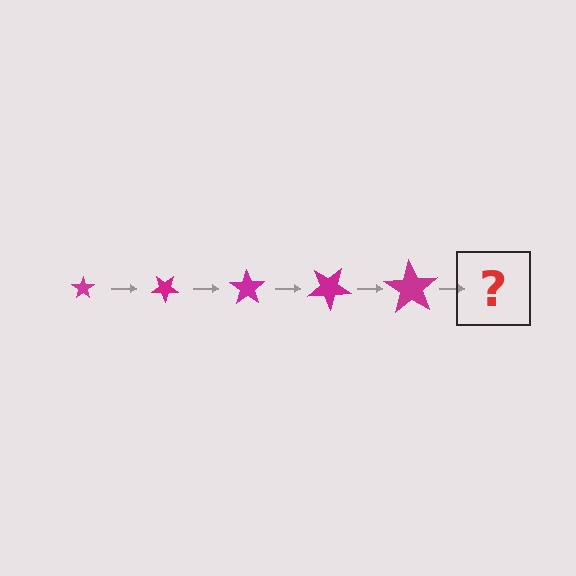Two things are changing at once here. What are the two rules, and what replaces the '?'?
The two rules are that the star grows larger each step and it rotates 35 degrees each step. The '?' should be a star, larger than the previous one and rotated 175 degrees from the start.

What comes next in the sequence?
The next element should be a star, larger than the previous one and rotated 175 degrees from the start.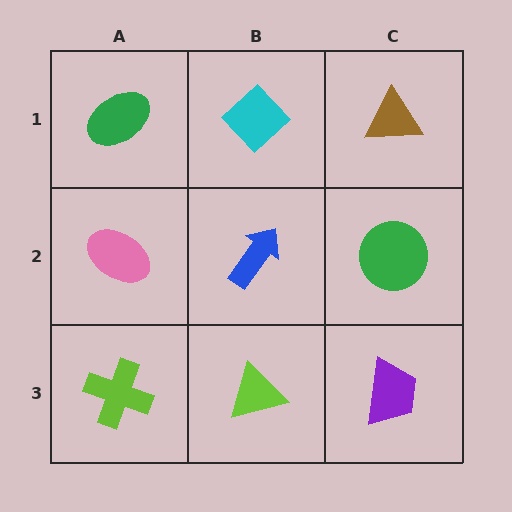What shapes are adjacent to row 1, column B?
A blue arrow (row 2, column B), a green ellipse (row 1, column A), a brown triangle (row 1, column C).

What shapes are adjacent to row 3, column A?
A pink ellipse (row 2, column A), a lime triangle (row 3, column B).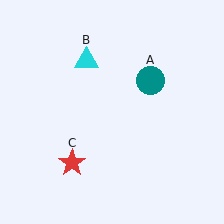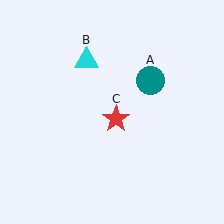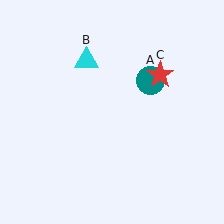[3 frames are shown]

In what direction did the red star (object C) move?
The red star (object C) moved up and to the right.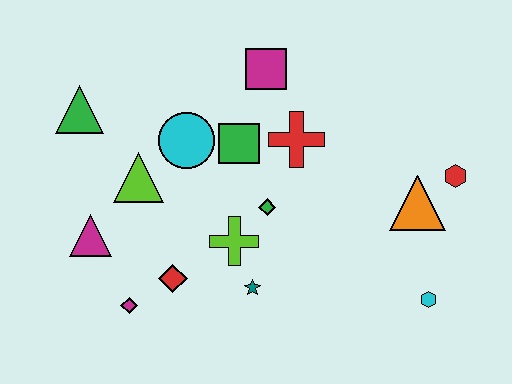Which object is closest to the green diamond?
The lime cross is closest to the green diamond.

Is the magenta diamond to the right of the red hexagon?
No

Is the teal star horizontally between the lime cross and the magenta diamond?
No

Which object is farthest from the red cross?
The magenta diamond is farthest from the red cross.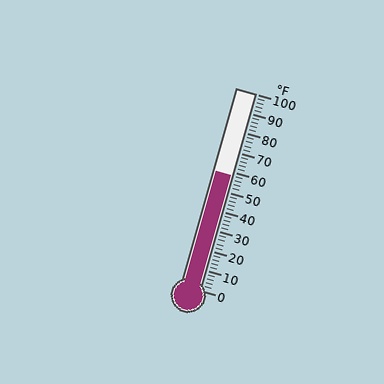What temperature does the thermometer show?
The thermometer shows approximately 58°F.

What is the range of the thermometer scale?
The thermometer scale ranges from 0°F to 100°F.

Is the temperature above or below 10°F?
The temperature is above 10°F.